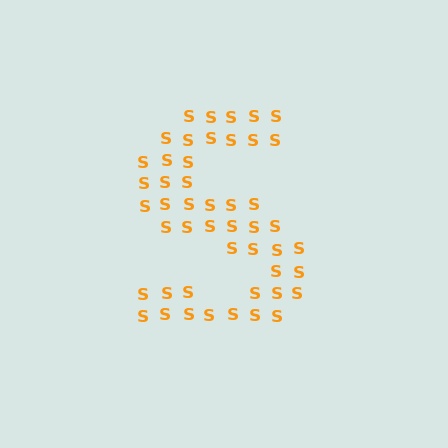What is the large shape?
The large shape is the letter S.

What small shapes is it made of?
It is made of small letter S's.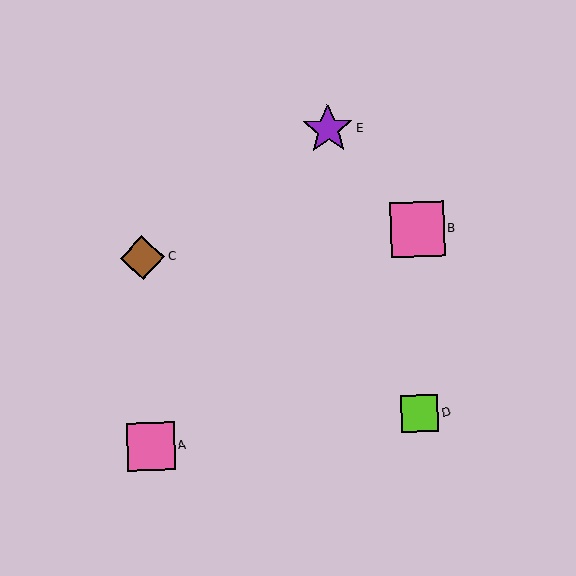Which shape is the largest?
The pink square (labeled B) is the largest.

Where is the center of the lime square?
The center of the lime square is at (420, 413).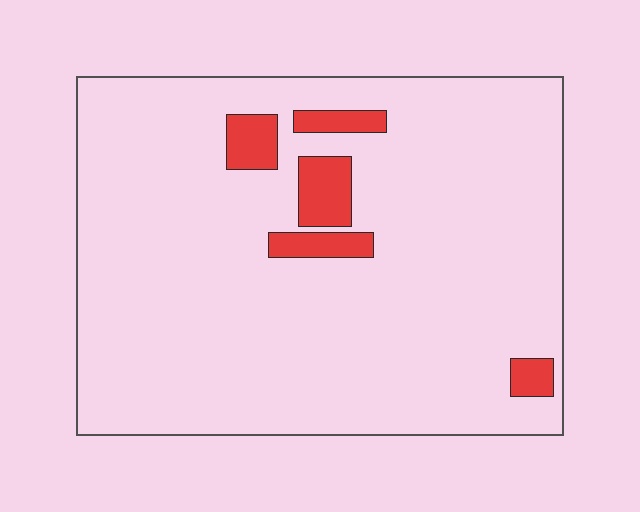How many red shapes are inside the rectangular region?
5.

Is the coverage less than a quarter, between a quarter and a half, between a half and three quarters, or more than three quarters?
Less than a quarter.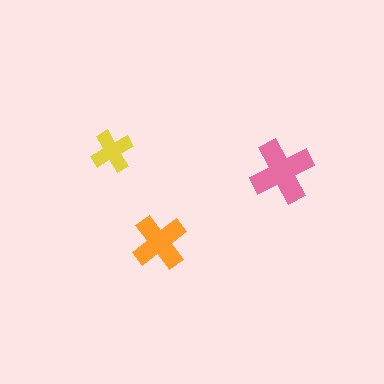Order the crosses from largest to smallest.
the pink one, the orange one, the yellow one.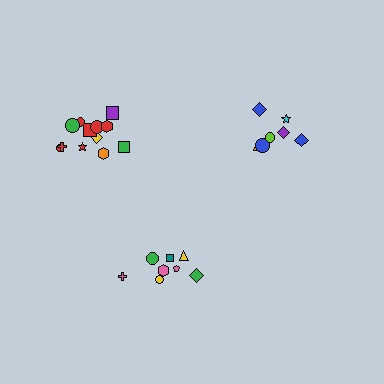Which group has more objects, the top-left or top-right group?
The top-left group.